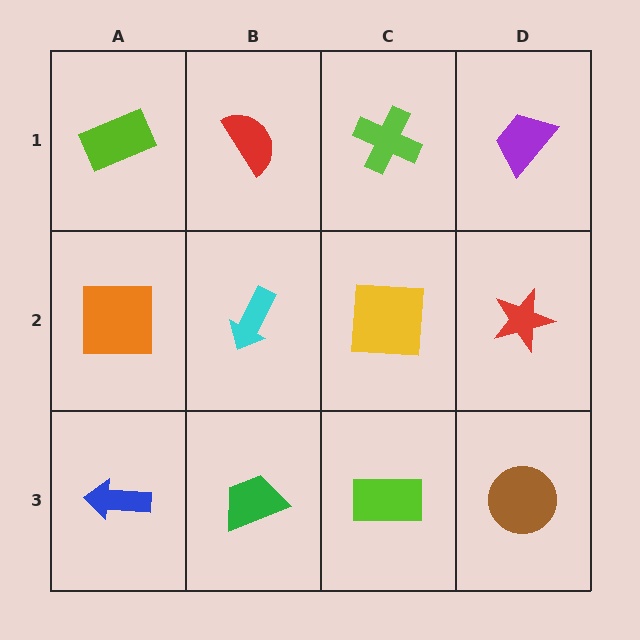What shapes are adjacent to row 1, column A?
An orange square (row 2, column A), a red semicircle (row 1, column B).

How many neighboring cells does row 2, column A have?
3.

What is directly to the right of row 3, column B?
A lime rectangle.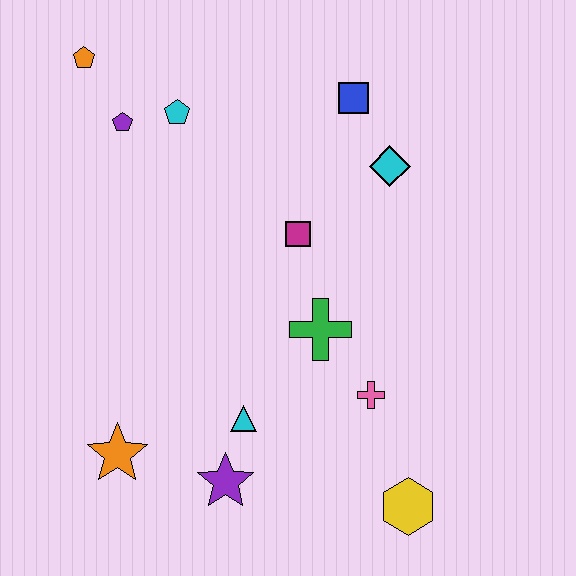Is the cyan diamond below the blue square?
Yes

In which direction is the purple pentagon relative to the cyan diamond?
The purple pentagon is to the left of the cyan diamond.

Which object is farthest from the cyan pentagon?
The yellow hexagon is farthest from the cyan pentagon.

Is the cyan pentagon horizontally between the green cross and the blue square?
No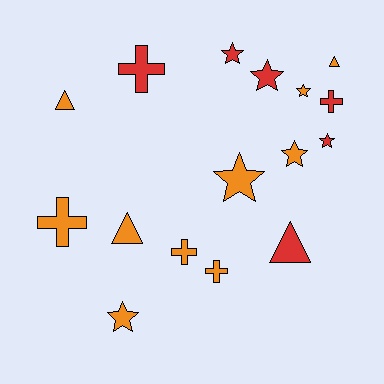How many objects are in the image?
There are 16 objects.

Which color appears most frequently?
Orange, with 10 objects.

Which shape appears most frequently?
Star, with 7 objects.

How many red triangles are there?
There is 1 red triangle.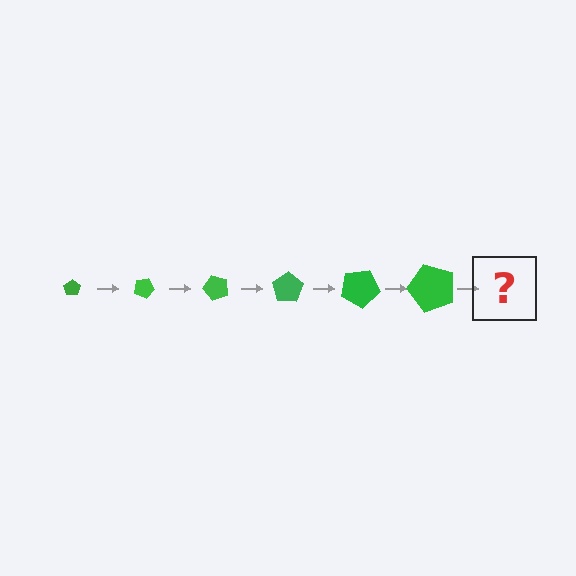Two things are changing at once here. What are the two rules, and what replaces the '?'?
The two rules are that the pentagon grows larger each step and it rotates 25 degrees each step. The '?' should be a pentagon, larger than the previous one and rotated 150 degrees from the start.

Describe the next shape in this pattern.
It should be a pentagon, larger than the previous one and rotated 150 degrees from the start.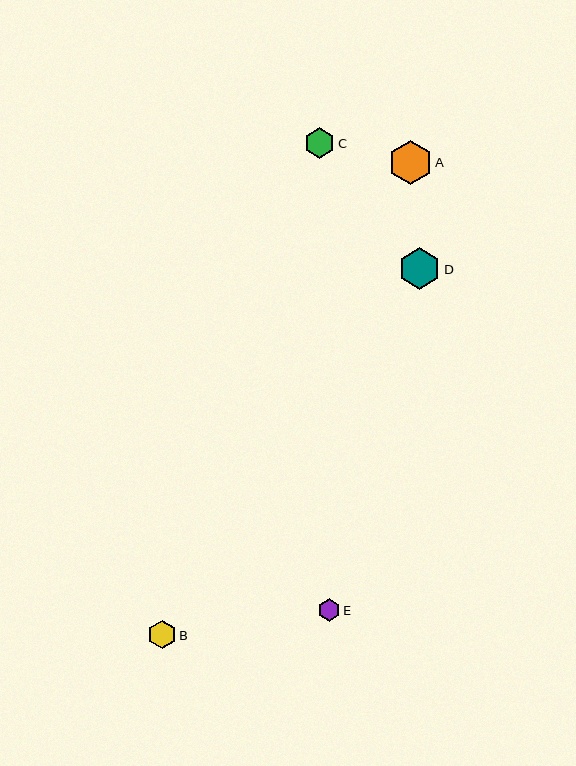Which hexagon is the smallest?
Hexagon E is the smallest with a size of approximately 23 pixels.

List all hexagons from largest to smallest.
From largest to smallest: A, D, C, B, E.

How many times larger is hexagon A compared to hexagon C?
Hexagon A is approximately 1.4 times the size of hexagon C.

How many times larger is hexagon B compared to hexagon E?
Hexagon B is approximately 1.2 times the size of hexagon E.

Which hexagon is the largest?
Hexagon A is the largest with a size of approximately 44 pixels.